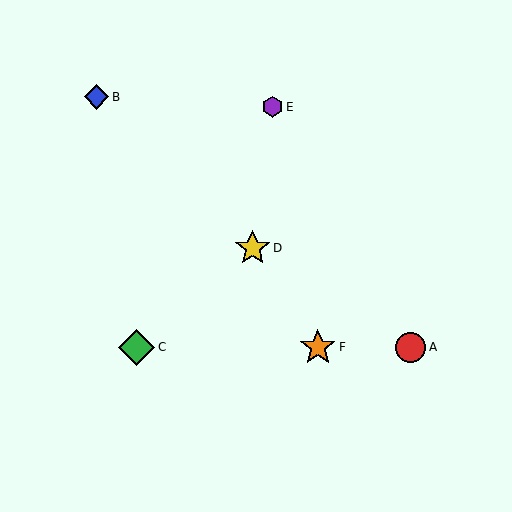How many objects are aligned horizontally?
3 objects (A, C, F) are aligned horizontally.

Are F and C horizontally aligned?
Yes, both are at y≈347.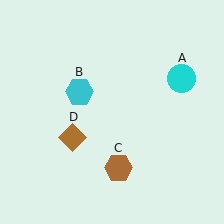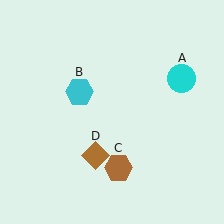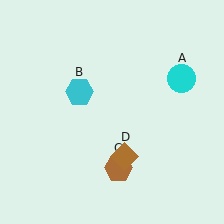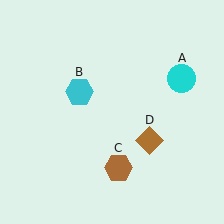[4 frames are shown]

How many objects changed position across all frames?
1 object changed position: brown diamond (object D).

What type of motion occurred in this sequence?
The brown diamond (object D) rotated counterclockwise around the center of the scene.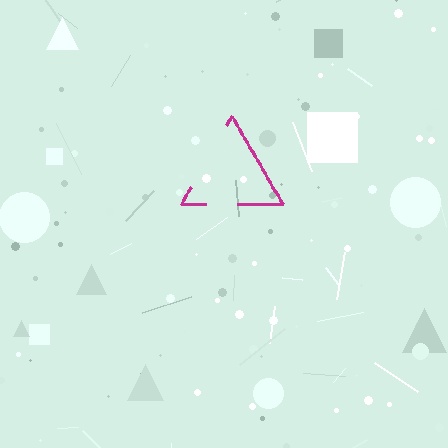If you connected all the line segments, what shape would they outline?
They would outline a triangle.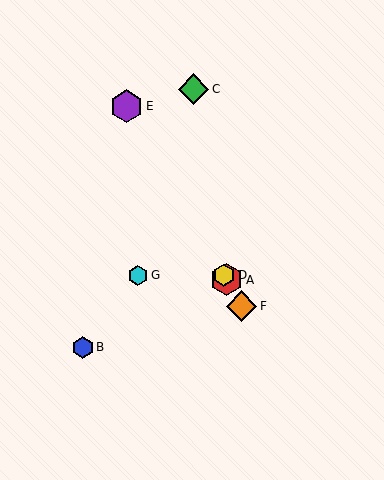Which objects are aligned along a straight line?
Objects A, D, E, F are aligned along a straight line.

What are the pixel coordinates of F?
Object F is at (242, 306).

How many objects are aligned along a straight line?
4 objects (A, D, E, F) are aligned along a straight line.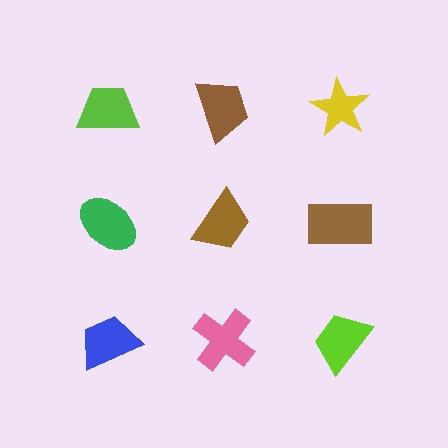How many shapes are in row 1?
3 shapes.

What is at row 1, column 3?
A yellow star.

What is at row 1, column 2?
A brown trapezoid.